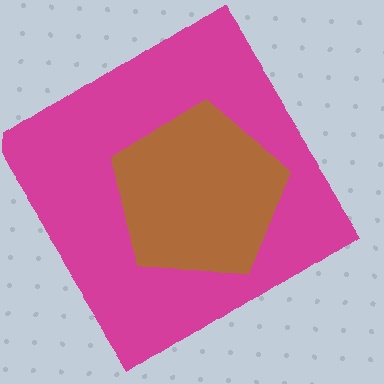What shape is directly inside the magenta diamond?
The brown pentagon.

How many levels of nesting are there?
2.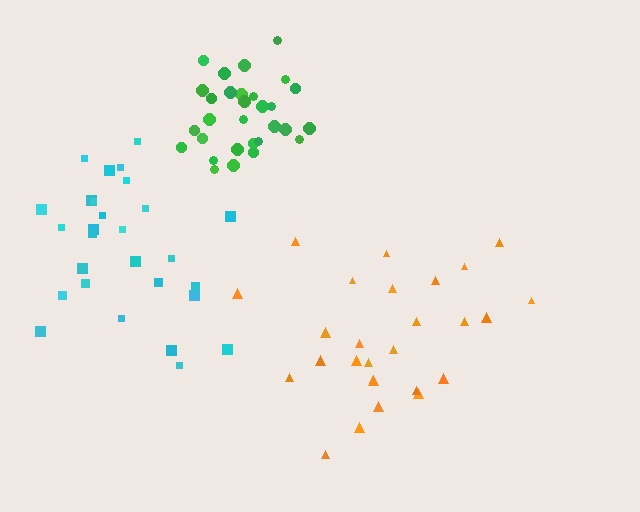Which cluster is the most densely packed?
Green.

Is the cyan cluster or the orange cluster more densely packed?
Cyan.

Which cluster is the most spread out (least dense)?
Orange.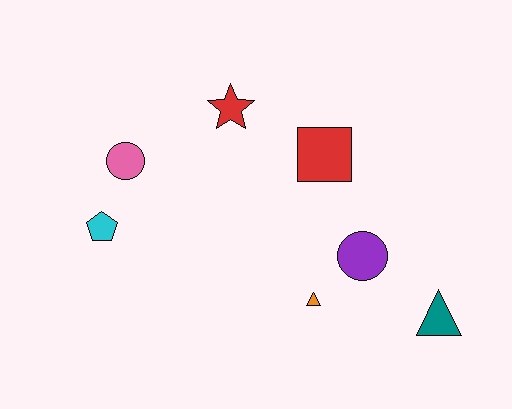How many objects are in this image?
There are 7 objects.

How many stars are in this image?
There is 1 star.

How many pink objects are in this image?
There is 1 pink object.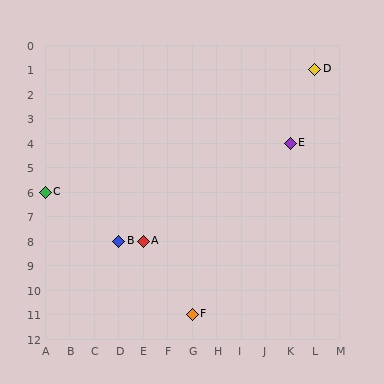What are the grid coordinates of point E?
Point E is at grid coordinates (K, 4).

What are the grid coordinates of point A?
Point A is at grid coordinates (E, 8).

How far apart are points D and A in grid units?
Points D and A are 7 columns and 7 rows apart (about 9.9 grid units diagonally).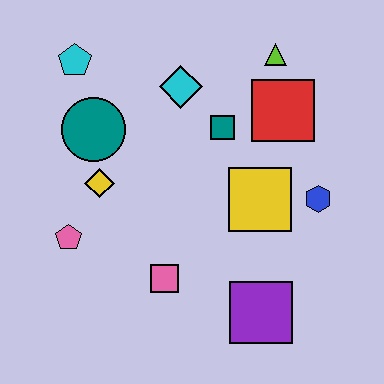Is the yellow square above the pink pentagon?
Yes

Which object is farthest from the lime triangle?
The pink pentagon is farthest from the lime triangle.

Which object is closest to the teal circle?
The yellow diamond is closest to the teal circle.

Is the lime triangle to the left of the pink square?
No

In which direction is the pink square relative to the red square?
The pink square is below the red square.